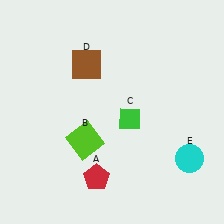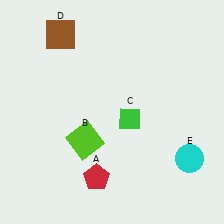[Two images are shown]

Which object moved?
The brown square (D) moved up.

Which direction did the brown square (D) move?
The brown square (D) moved up.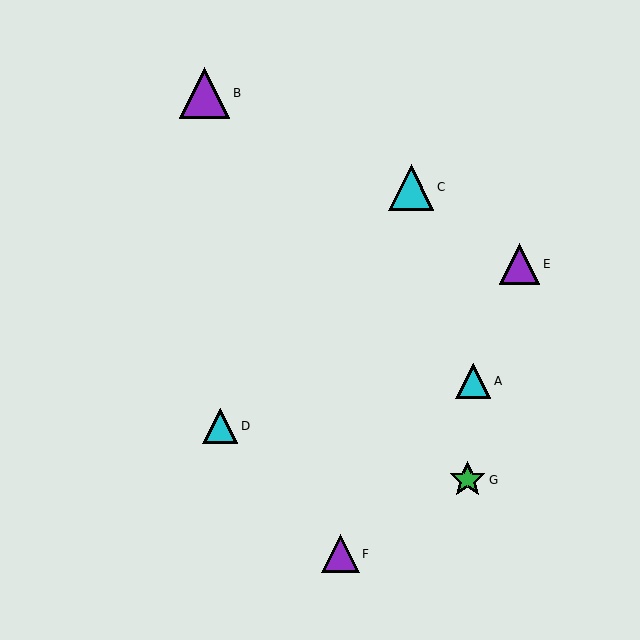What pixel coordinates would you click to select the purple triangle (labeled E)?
Click at (519, 264) to select the purple triangle E.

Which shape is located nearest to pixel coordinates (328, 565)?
The purple triangle (labeled F) at (340, 554) is nearest to that location.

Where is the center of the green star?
The center of the green star is at (467, 480).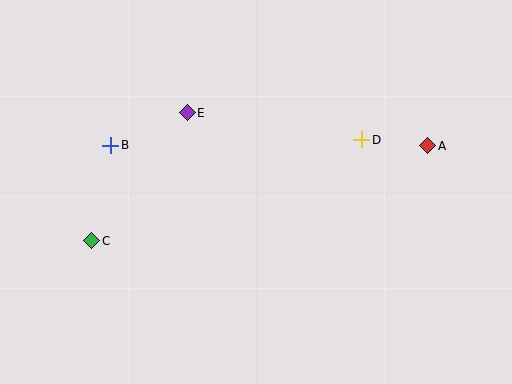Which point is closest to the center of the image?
Point E at (187, 113) is closest to the center.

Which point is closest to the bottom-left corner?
Point C is closest to the bottom-left corner.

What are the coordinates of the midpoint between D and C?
The midpoint between D and C is at (227, 190).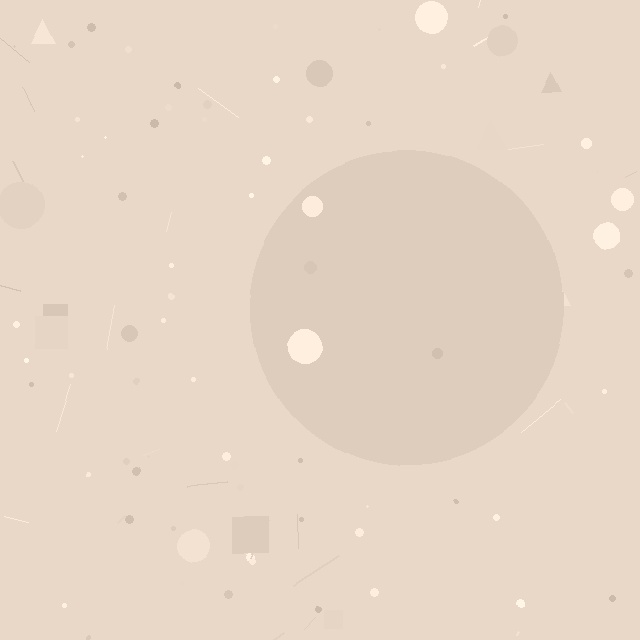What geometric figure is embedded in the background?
A circle is embedded in the background.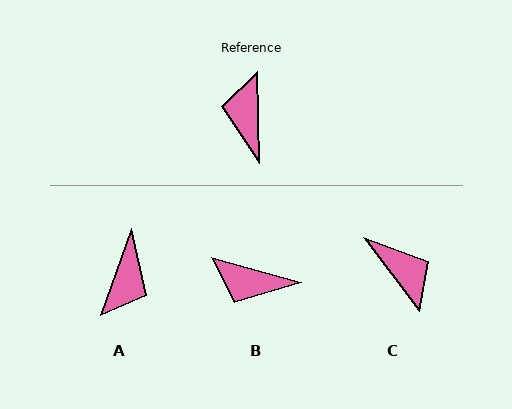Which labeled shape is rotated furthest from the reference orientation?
A, about 159 degrees away.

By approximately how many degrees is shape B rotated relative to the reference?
Approximately 73 degrees counter-clockwise.